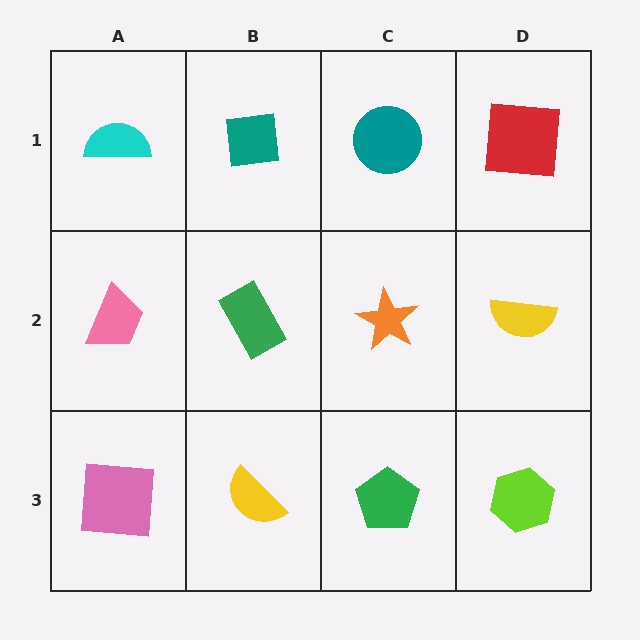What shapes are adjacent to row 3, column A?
A pink trapezoid (row 2, column A), a yellow semicircle (row 3, column B).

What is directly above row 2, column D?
A red square.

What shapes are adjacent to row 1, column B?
A green rectangle (row 2, column B), a cyan semicircle (row 1, column A), a teal circle (row 1, column C).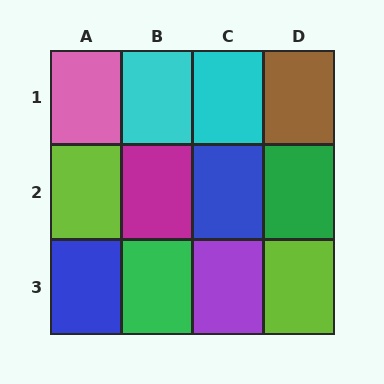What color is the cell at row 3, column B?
Green.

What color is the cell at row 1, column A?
Pink.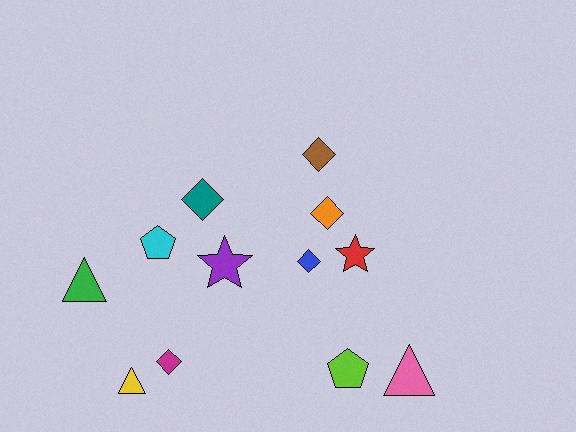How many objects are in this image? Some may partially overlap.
There are 12 objects.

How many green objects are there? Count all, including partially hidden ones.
There is 1 green object.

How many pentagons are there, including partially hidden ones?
There are 2 pentagons.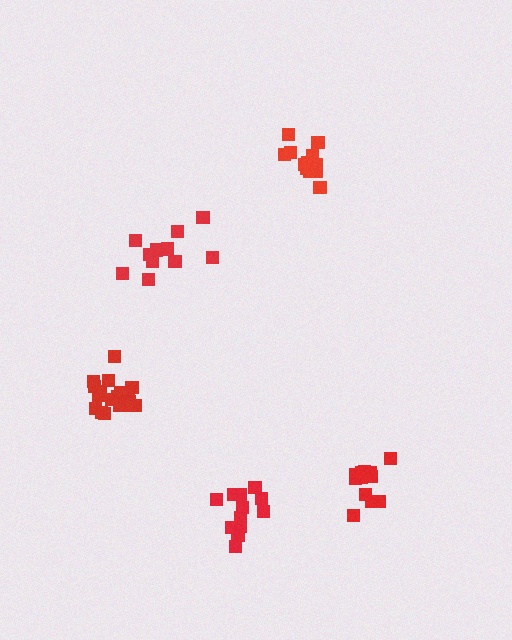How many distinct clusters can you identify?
There are 5 distinct clusters.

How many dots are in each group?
Group 1: 12 dots, Group 2: 18 dots, Group 3: 12 dots, Group 4: 13 dots, Group 5: 14 dots (69 total).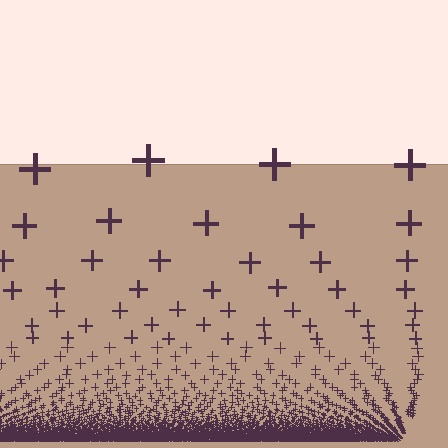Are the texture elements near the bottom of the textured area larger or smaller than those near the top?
Smaller. The gradient is inverted — elements near the bottom are smaller and denser.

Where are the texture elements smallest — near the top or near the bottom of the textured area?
Near the bottom.